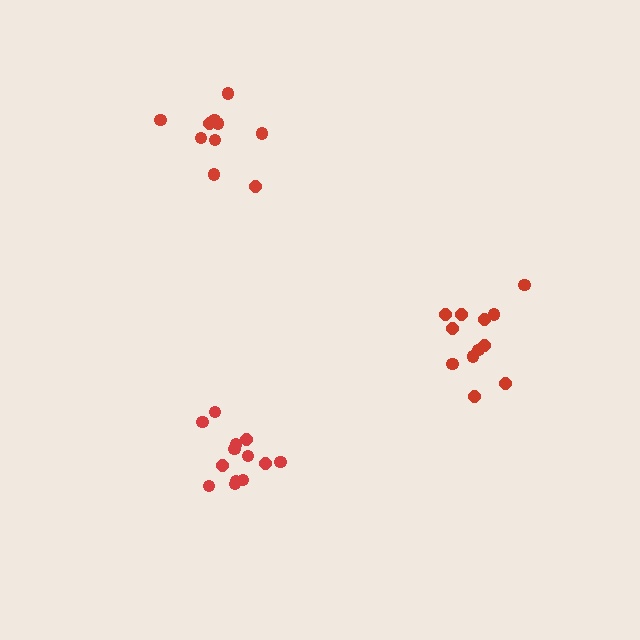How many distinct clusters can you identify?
There are 3 distinct clusters.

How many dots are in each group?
Group 1: 13 dots, Group 2: 10 dots, Group 3: 12 dots (35 total).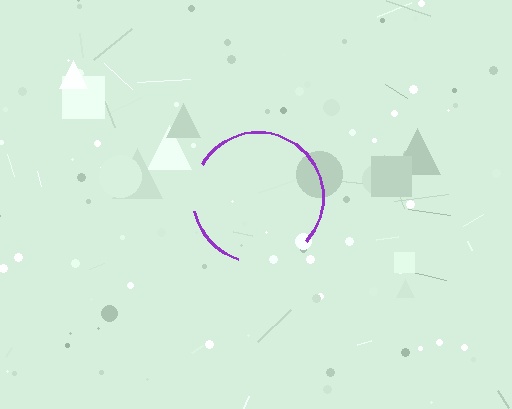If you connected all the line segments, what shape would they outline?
They would outline a circle.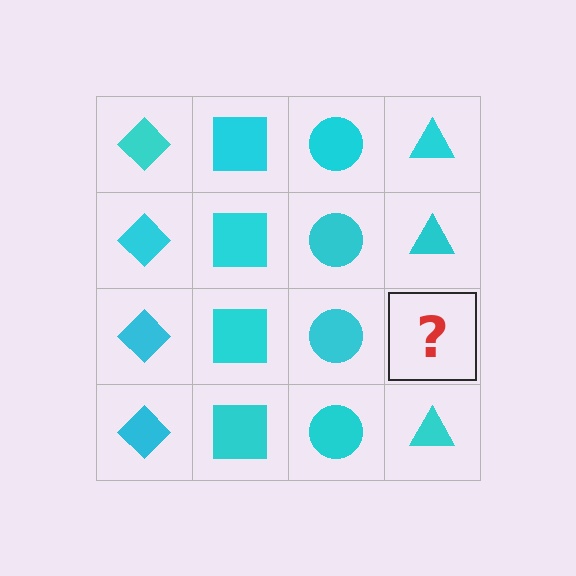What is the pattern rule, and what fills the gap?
The rule is that each column has a consistent shape. The gap should be filled with a cyan triangle.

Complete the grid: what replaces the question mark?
The question mark should be replaced with a cyan triangle.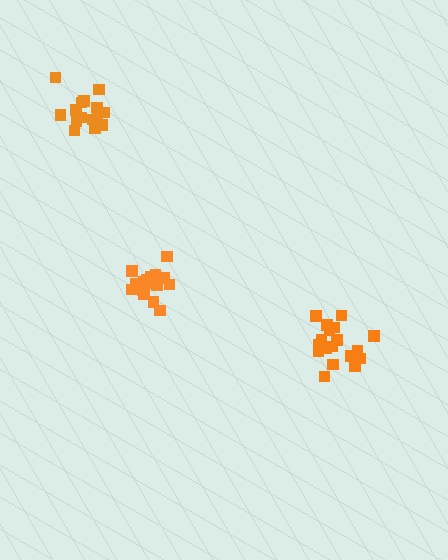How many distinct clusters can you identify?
There are 3 distinct clusters.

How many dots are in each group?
Group 1: 19 dots, Group 2: 15 dots, Group 3: 18 dots (52 total).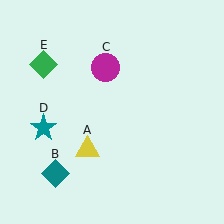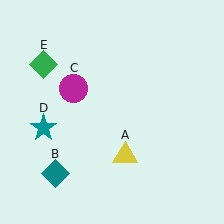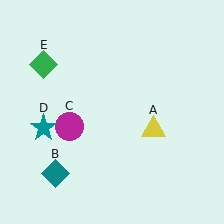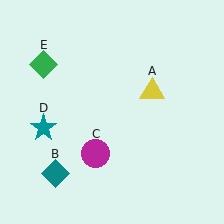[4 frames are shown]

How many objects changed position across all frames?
2 objects changed position: yellow triangle (object A), magenta circle (object C).